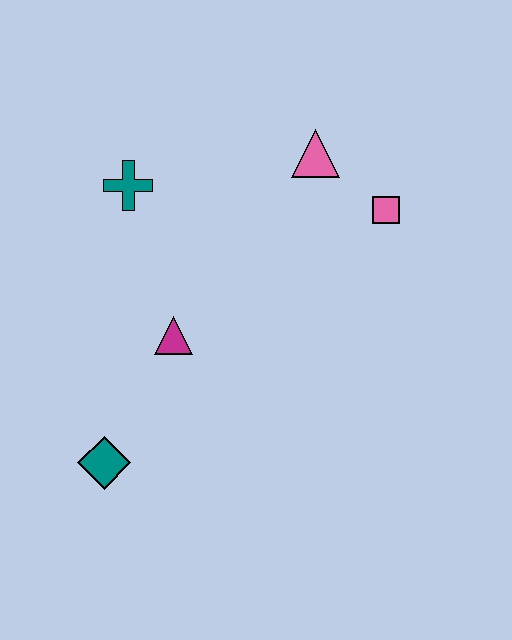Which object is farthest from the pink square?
The teal diamond is farthest from the pink square.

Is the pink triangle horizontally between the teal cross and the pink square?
Yes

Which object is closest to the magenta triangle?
The teal diamond is closest to the magenta triangle.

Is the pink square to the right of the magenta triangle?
Yes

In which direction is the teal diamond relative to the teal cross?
The teal diamond is below the teal cross.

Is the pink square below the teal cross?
Yes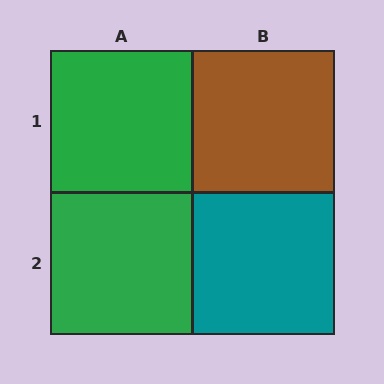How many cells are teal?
1 cell is teal.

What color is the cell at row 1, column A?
Green.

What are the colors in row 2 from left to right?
Green, teal.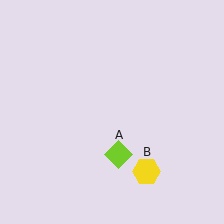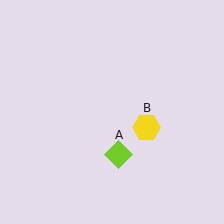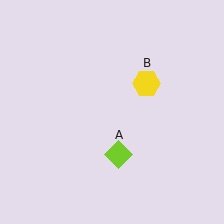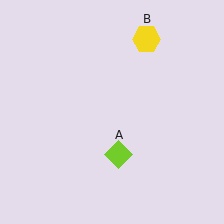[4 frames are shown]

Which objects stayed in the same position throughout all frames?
Lime diamond (object A) remained stationary.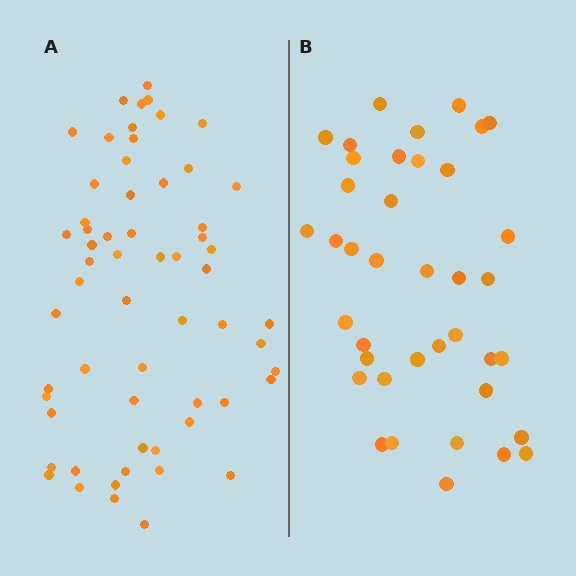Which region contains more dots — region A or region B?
Region A (the left region) has more dots.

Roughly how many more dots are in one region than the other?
Region A has approximately 20 more dots than region B.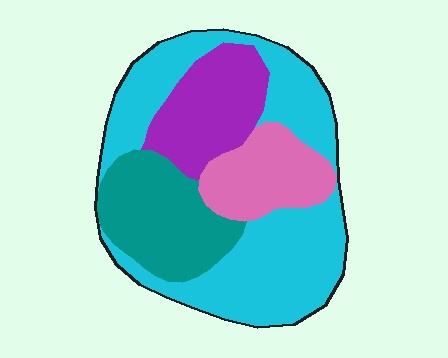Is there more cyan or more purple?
Cyan.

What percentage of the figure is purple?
Purple takes up about one sixth (1/6) of the figure.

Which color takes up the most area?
Cyan, at roughly 45%.